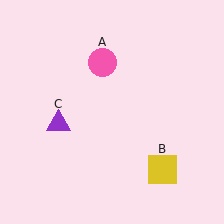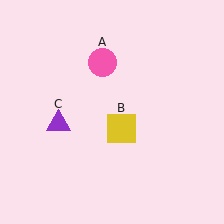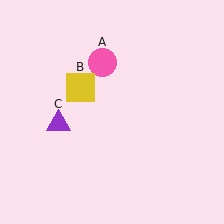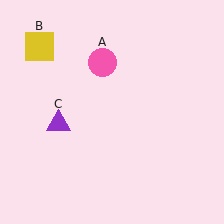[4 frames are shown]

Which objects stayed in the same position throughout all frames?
Pink circle (object A) and purple triangle (object C) remained stationary.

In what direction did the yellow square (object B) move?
The yellow square (object B) moved up and to the left.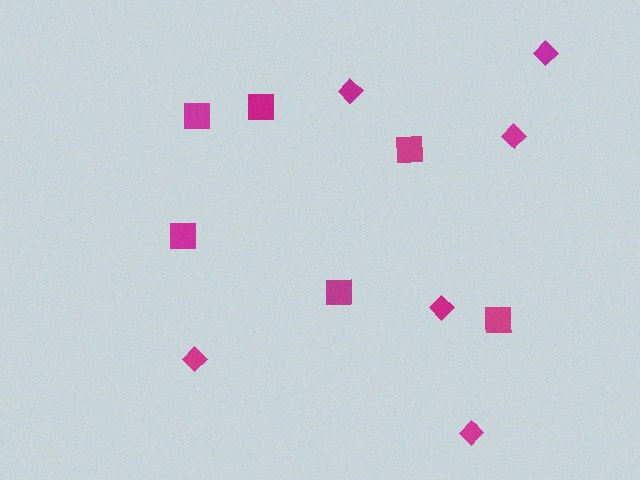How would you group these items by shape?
There are 2 groups: one group of squares (6) and one group of diamonds (6).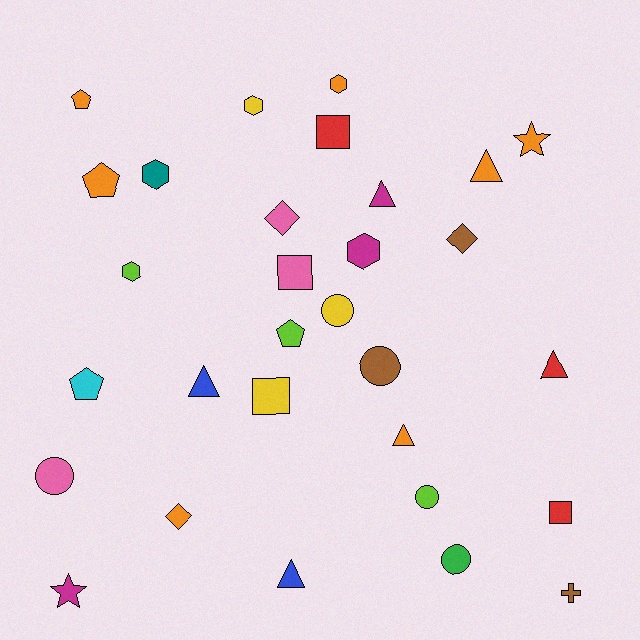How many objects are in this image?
There are 30 objects.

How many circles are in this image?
There are 5 circles.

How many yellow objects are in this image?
There are 3 yellow objects.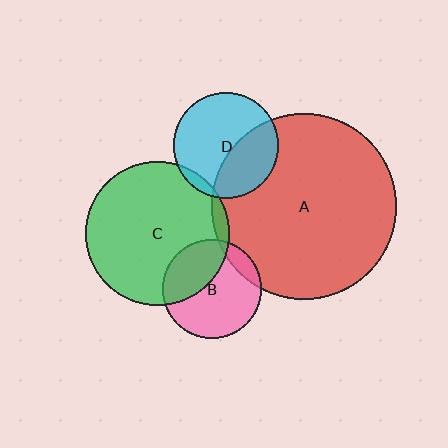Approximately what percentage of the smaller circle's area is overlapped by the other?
Approximately 5%.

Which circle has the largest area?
Circle A (red).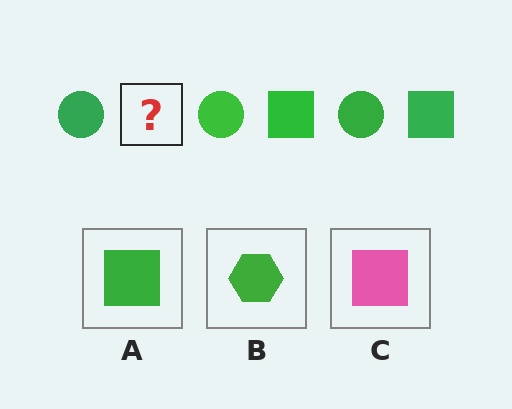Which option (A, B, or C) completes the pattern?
A.